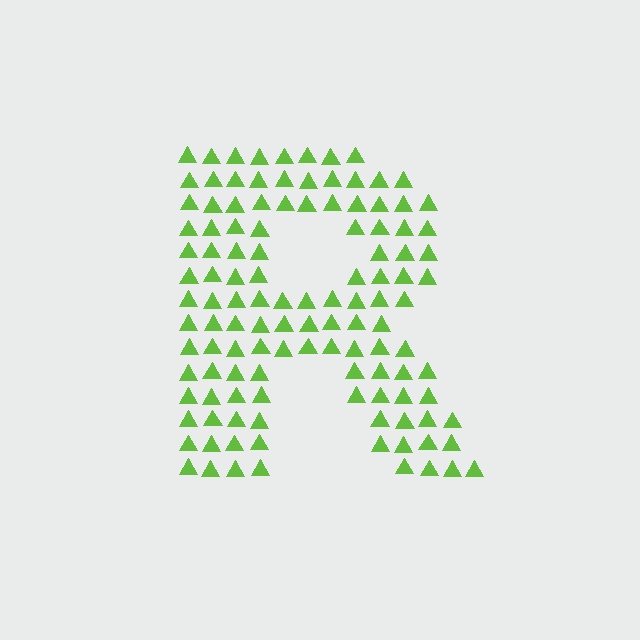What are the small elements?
The small elements are triangles.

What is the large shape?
The large shape is the letter R.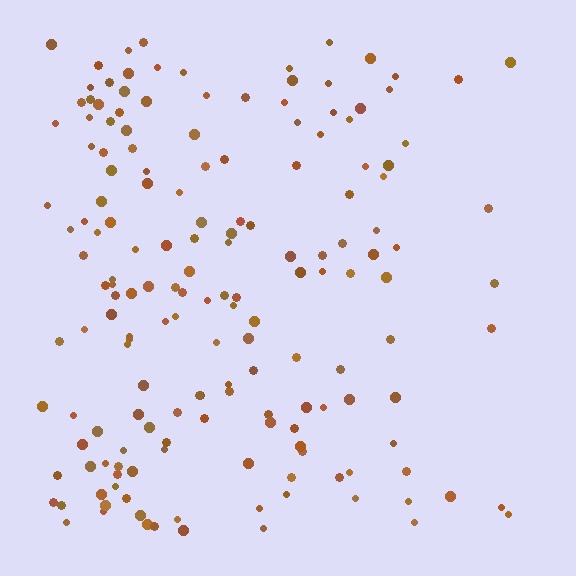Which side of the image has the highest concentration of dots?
The left.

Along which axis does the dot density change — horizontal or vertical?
Horizontal.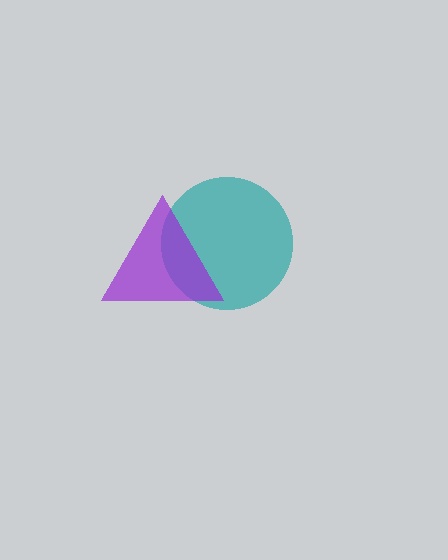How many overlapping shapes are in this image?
There are 2 overlapping shapes in the image.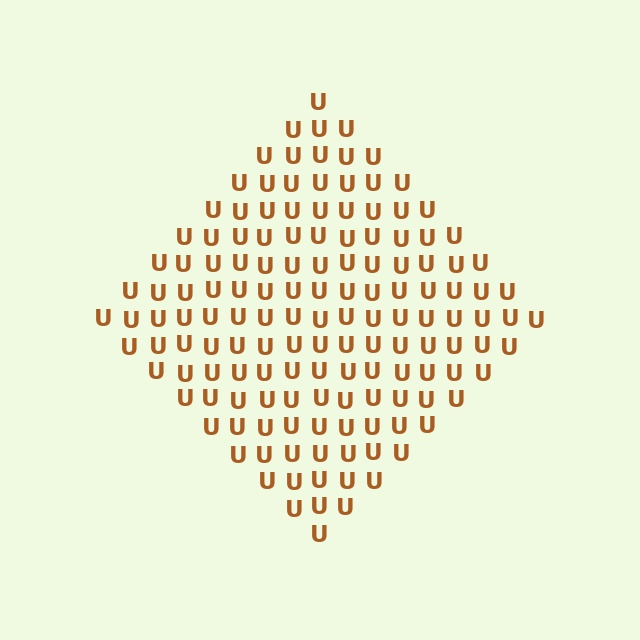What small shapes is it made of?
It is made of small letter U's.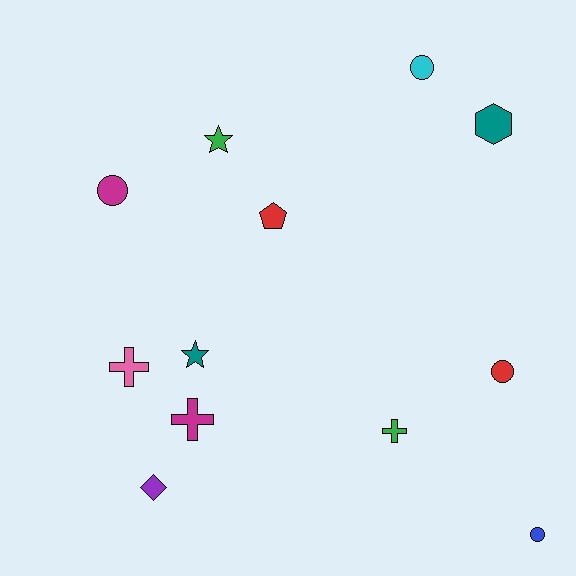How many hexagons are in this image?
There is 1 hexagon.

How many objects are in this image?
There are 12 objects.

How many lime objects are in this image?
There are no lime objects.